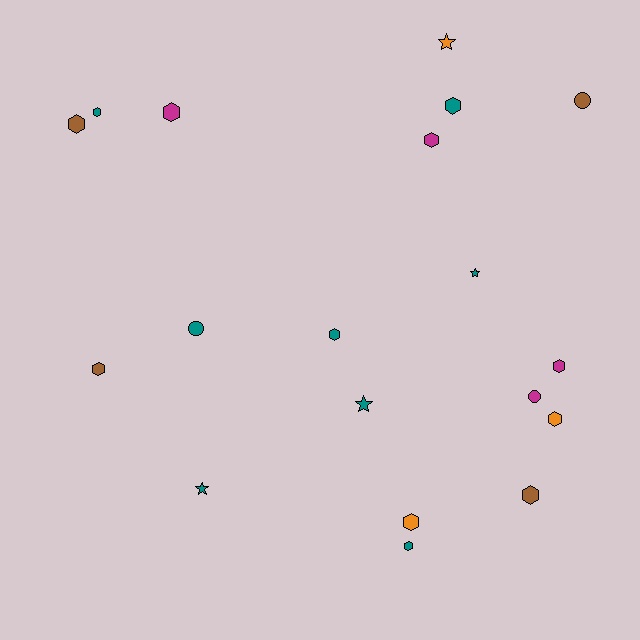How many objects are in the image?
There are 19 objects.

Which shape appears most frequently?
Hexagon, with 12 objects.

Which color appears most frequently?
Teal, with 8 objects.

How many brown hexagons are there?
There are 3 brown hexagons.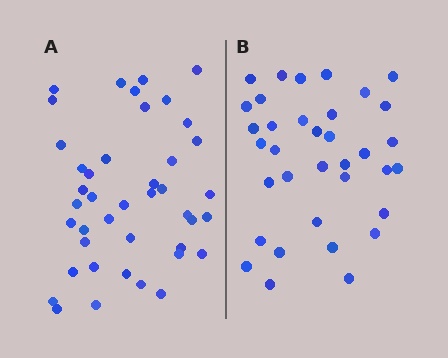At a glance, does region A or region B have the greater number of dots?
Region A (the left region) has more dots.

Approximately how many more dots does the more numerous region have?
Region A has roughly 8 or so more dots than region B.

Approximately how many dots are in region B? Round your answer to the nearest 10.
About 40 dots. (The exact count is 35, which rounds to 40.)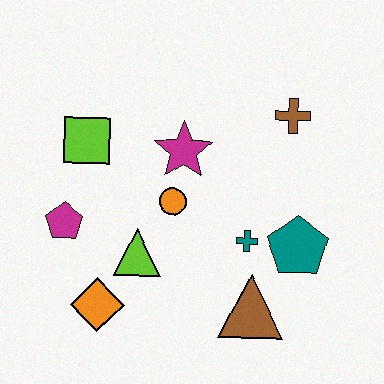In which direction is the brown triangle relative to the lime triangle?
The brown triangle is to the right of the lime triangle.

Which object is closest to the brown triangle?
The teal cross is closest to the brown triangle.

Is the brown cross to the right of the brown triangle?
Yes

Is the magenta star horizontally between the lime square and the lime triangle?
No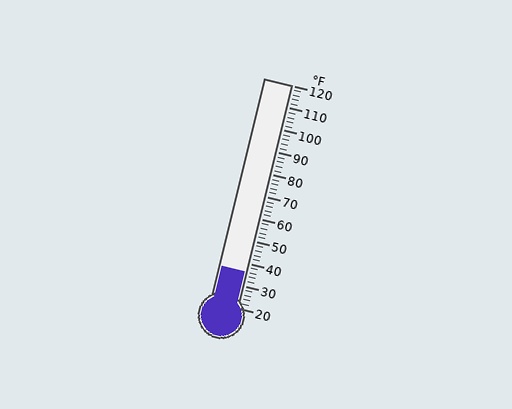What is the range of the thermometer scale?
The thermometer scale ranges from 20°F to 120°F.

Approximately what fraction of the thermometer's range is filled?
The thermometer is filled to approximately 15% of its range.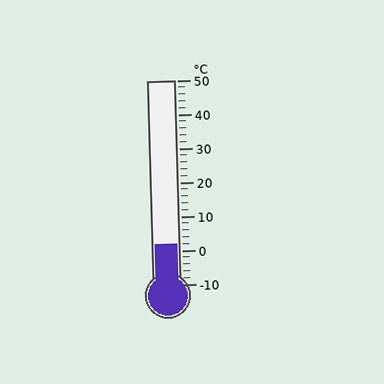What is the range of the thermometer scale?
The thermometer scale ranges from -10°C to 50°C.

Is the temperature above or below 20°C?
The temperature is below 20°C.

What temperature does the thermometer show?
The thermometer shows approximately 2°C.